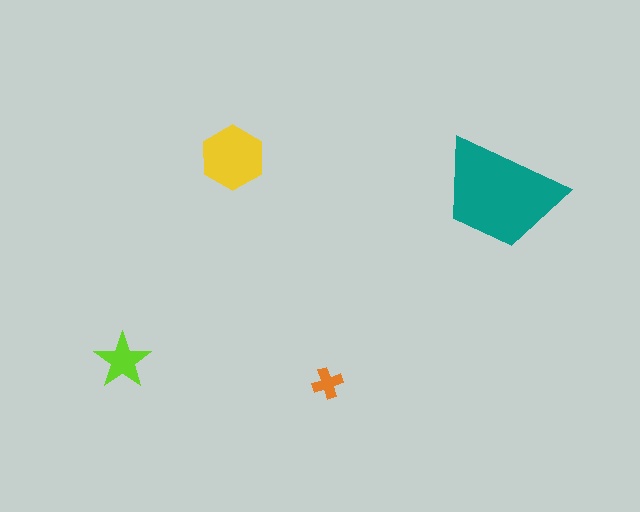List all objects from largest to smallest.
The teal trapezoid, the yellow hexagon, the lime star, the orange cross.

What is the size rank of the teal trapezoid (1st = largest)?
1st.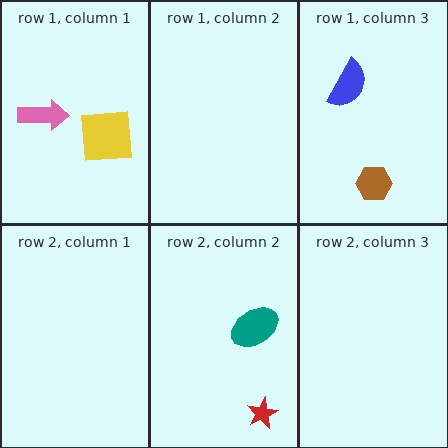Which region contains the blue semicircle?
The row 1, column 3 region.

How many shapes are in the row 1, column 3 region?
2.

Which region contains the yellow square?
The row 1, column 1 region.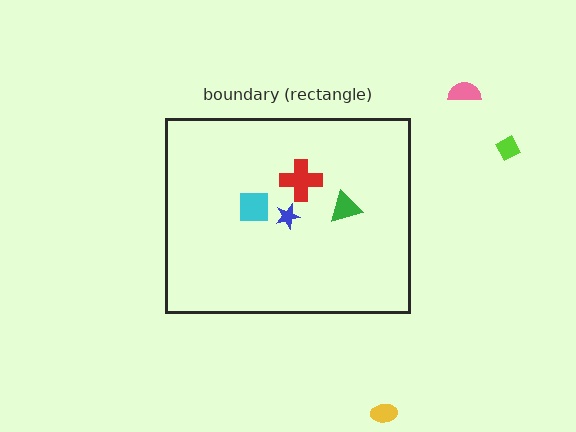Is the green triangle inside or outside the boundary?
Inside.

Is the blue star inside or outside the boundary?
Inside.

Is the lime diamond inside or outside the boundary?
Outside.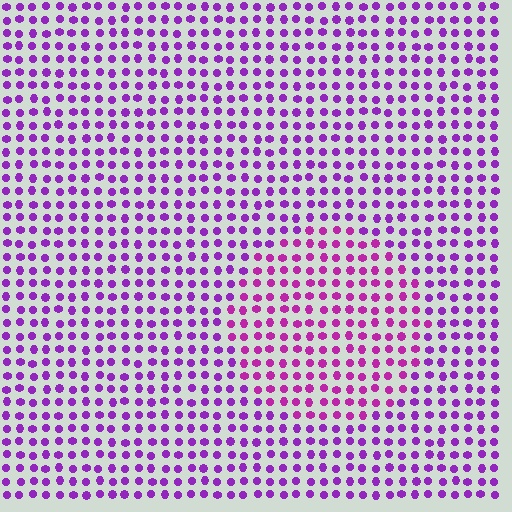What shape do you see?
I see a circle.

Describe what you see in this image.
The image is filled with small purple elements in a uniform arrangement. A circle-shaped region is visible where the elements are tinted to a slightly different hue, forming a subtle color boundary.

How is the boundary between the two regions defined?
The boundary is defined purely by a slight shift in hue (about 25 degrees). Spacing, size, and orientation are identical on both sides.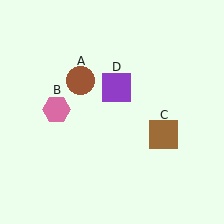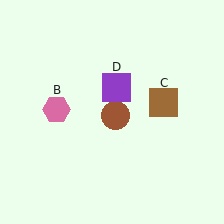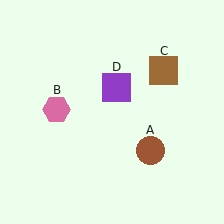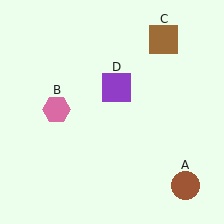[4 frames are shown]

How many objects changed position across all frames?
2 objects changed position: brown circle (object A), brown square (object C).